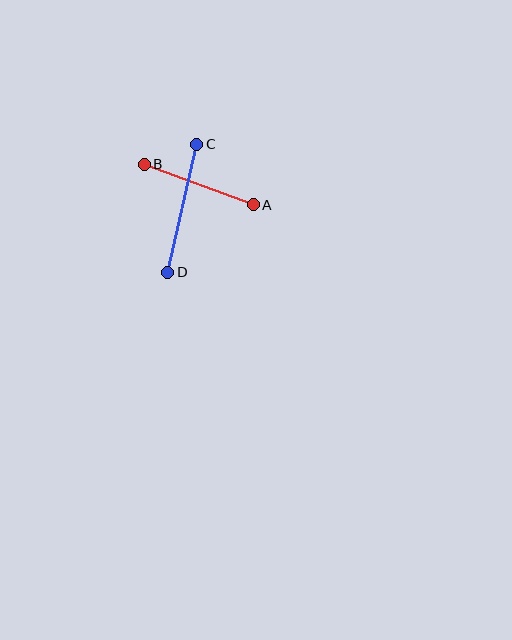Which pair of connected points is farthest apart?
Points C and D are farthest apart.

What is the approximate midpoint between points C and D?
The midpoint is at approximately (182, 208) pixels.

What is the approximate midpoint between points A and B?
The midpoint is at approximately (199, 184) pixels.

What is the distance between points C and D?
The distance is approximately 131 pixels.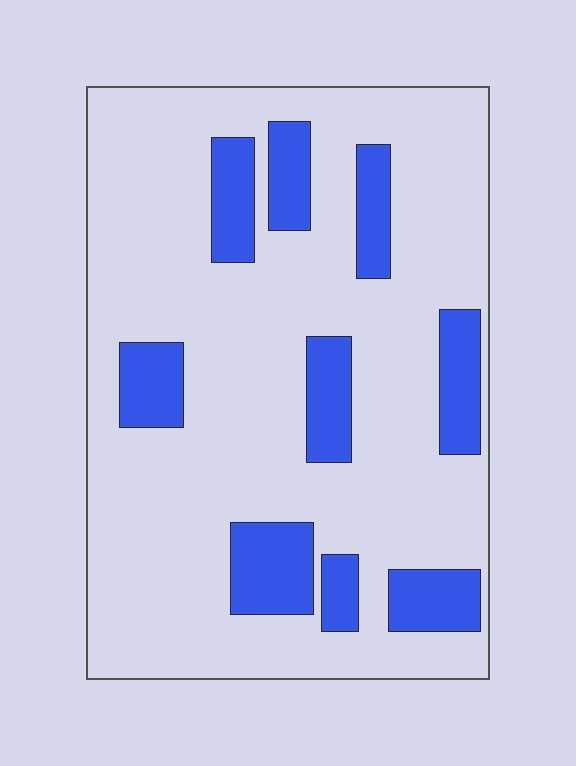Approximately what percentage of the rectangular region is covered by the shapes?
Approximately 20%.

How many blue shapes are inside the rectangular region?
9.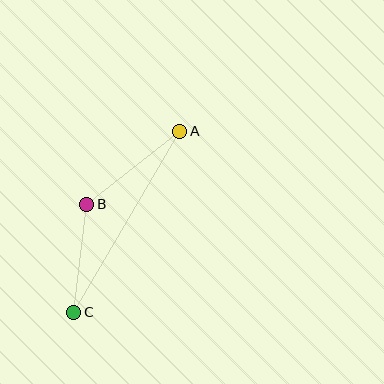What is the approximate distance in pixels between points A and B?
The distance between A and B is approximately 119 pixels.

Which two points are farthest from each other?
Points A and C are farthest from each other.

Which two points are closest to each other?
Points B and C are closest to each other.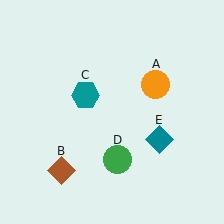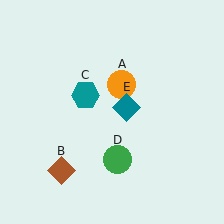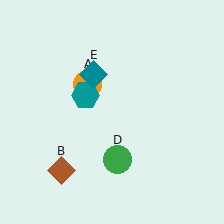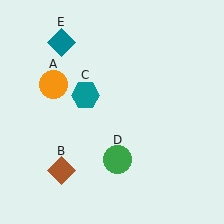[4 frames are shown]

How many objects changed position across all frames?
2 objects changed position: orange circle (object A), teal diamond (object E).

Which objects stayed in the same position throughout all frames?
Brown diamond (object B) and teal hexagon (object C) and green circle (object D) remained stationary.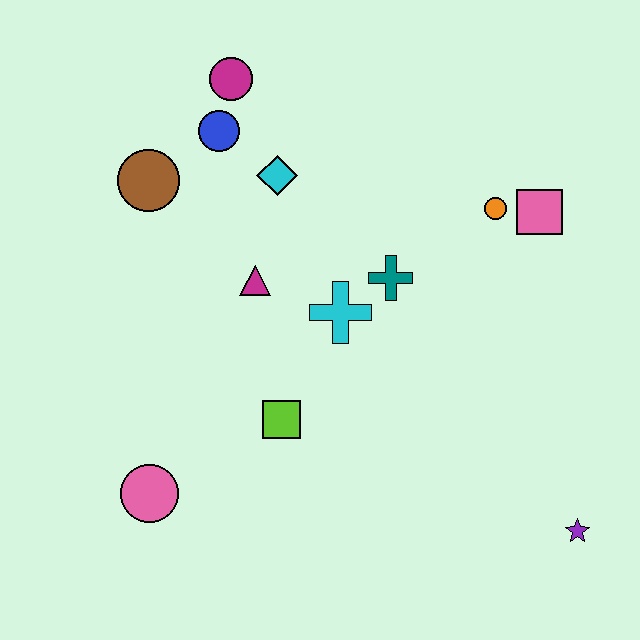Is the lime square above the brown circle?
No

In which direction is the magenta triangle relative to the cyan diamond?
The magenta triangle is below the cyan diamond.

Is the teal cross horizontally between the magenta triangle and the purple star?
Yes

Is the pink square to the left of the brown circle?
No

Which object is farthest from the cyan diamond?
The purple star is farthest from the cyan diamond.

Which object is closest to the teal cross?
The cyan cross is closest to the teal cross.